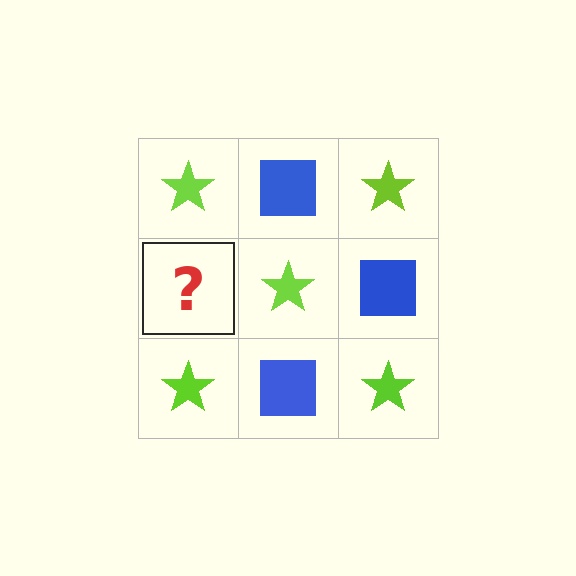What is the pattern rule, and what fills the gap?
The rule is that it alternates lime star and blue square in a checkerboard pattern. The gap should be filled with a blue square.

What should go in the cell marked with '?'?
The missing cell should contain a blue square.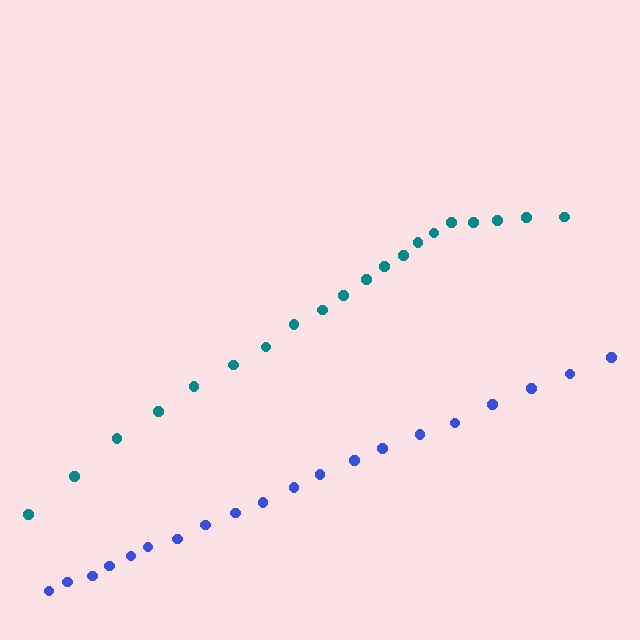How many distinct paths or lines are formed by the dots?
There are 2 distinct paths.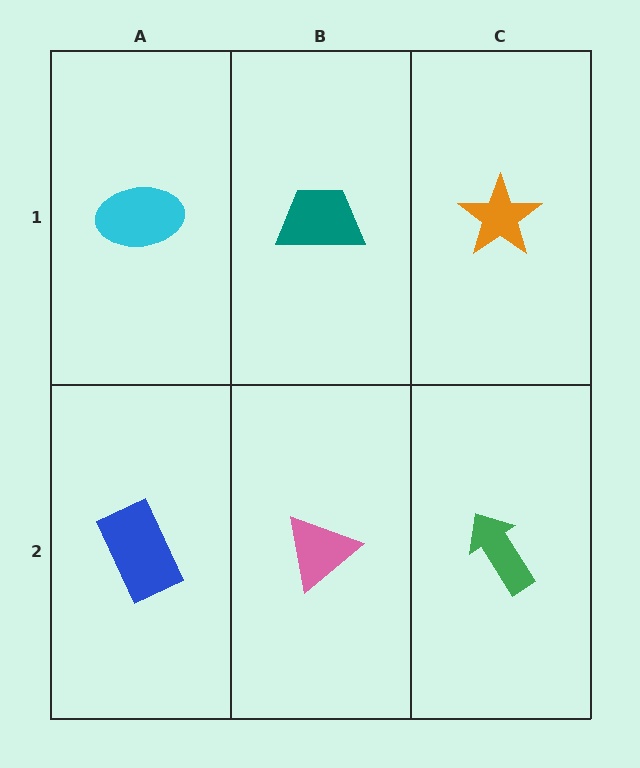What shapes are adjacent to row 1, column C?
A green arrow (row 2, column C), a teal trapezoid (row 1, column B).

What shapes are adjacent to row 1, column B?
A pink triangle (row 2, column B), a cyan ellipse (row 1, column A), an orange star (row 1, column C).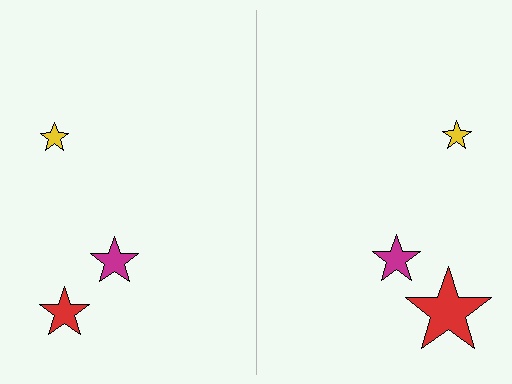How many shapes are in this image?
There are 6 shapes in this image.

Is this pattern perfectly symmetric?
No, the pattern is not perfectly symmetric. The red star on the right side has a different size than its mirror counterpart.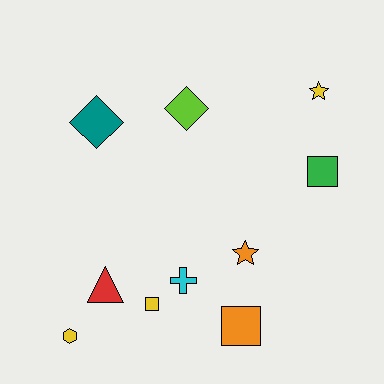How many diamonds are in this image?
There are 2 diamonds.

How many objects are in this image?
There are 10 objects.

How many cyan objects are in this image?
There is 1 cyan object.